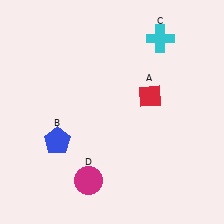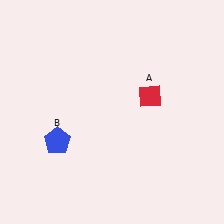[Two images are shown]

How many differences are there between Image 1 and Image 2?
There are 2 differences between the two images.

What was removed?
The magenta circle (D), the cyan cross (C) were removed in Image 2.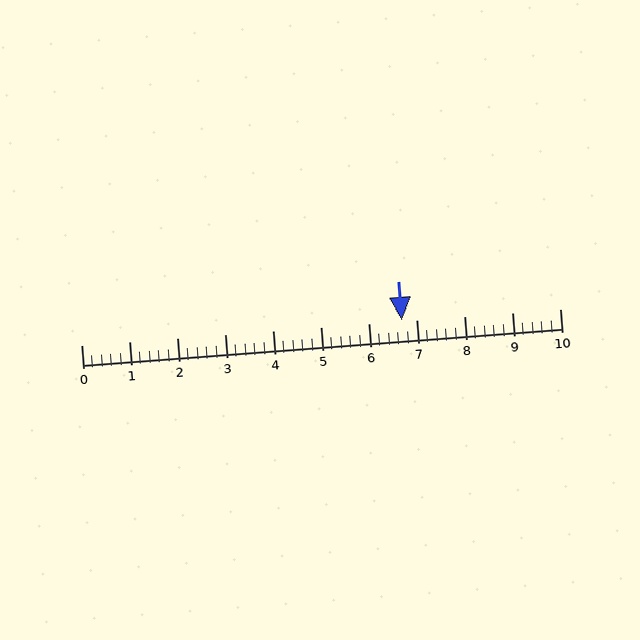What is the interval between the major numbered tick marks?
The major tick marks are spaced 1 units apart.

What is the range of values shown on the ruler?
The ruler shows values from 0 to 10.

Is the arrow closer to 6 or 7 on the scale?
The arrow is closer to 7.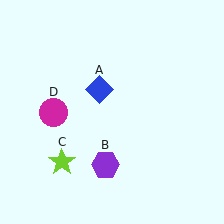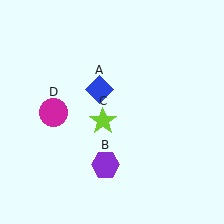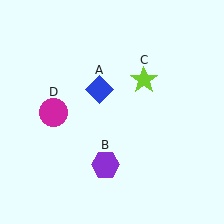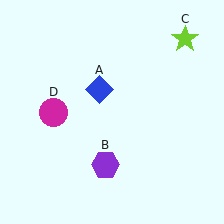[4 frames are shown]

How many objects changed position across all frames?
1 object changed position: lime star (object C).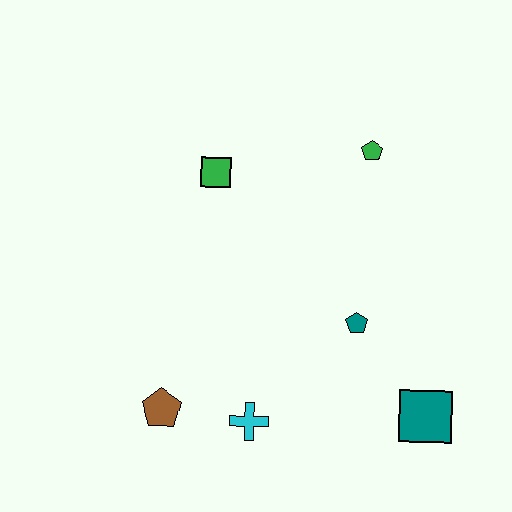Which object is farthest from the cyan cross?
The green pentagon is farthest from the cyan cross.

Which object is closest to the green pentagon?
The green square is closest to the green pentagon.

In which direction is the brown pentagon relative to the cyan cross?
The brown pentagon is to the left of the cyan cross.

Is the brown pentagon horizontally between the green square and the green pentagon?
No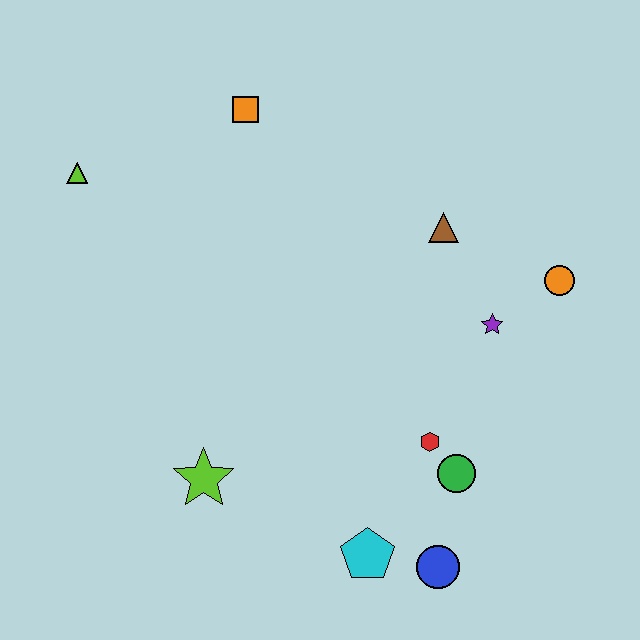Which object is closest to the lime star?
The cyan pentagon is closest to the lime star.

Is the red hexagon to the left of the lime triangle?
No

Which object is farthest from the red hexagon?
The lime triangle is farthest from the red hexagon.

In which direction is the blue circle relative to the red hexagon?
The blue circle is below the red hexagon.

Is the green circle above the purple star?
No